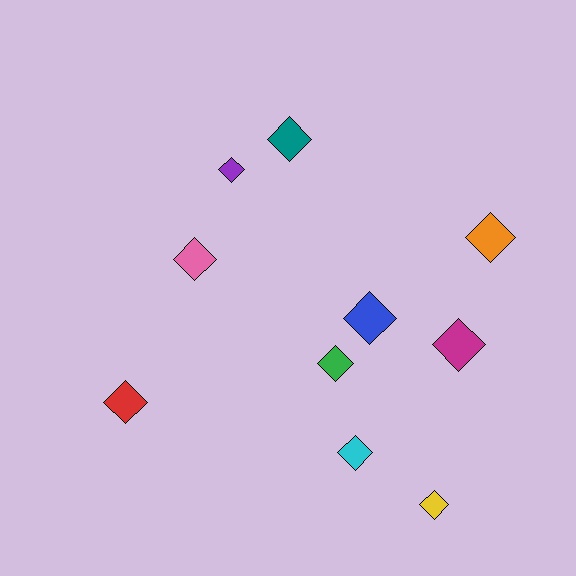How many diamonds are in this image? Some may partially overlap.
There are 10 diamonds.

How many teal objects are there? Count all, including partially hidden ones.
There is 1 teal object.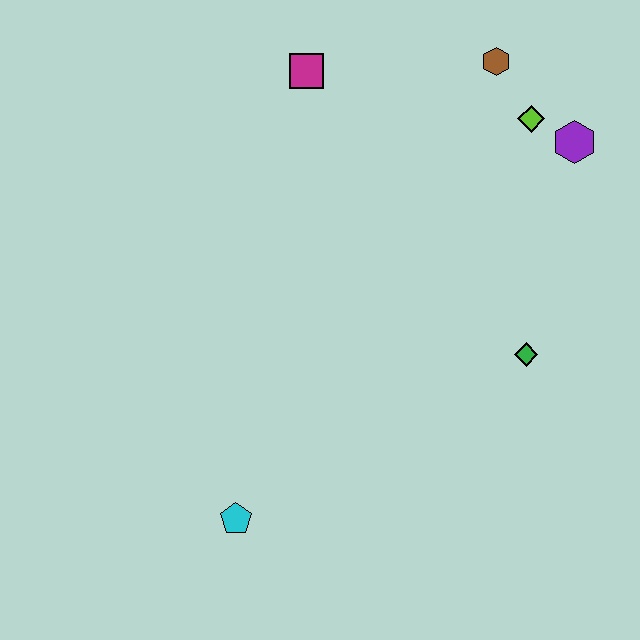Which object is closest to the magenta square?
The brown hexagon is closest to the magenta square.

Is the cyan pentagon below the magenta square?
Yes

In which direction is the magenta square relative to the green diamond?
The magenta square is above the green diamond.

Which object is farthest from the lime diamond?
The cyan pentagon is farthest from the lime diamond.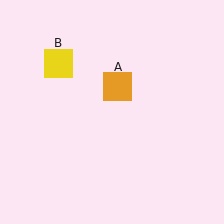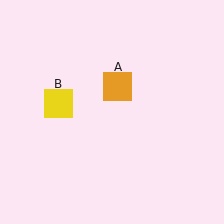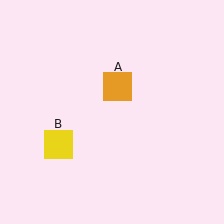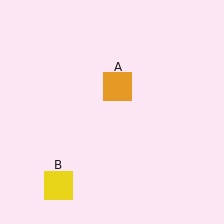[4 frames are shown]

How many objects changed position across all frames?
1 object changed position: yellow square (object B).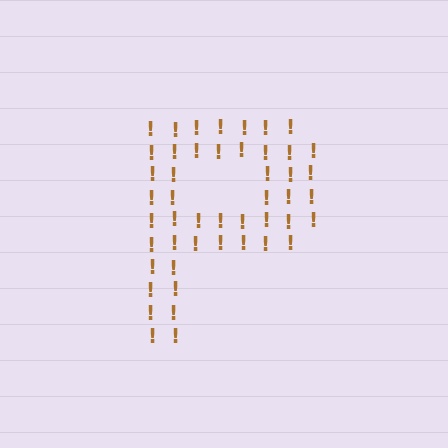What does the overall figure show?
The overall figure shows the letter P.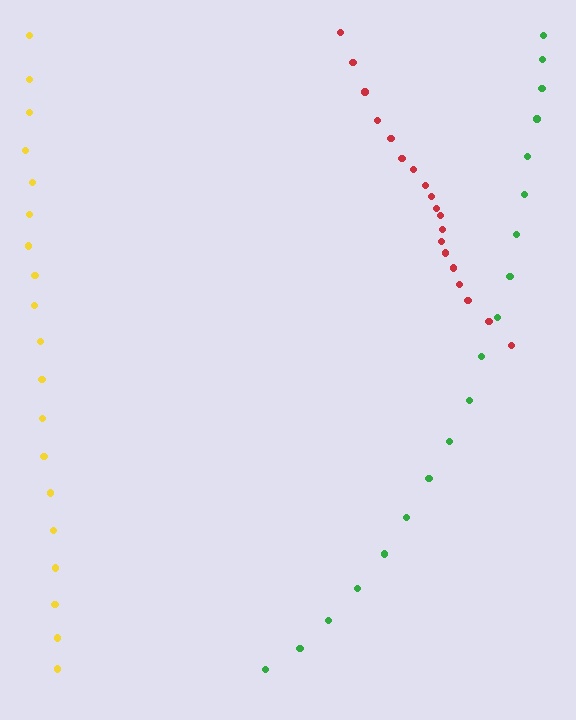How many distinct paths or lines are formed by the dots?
There are 3 distinct paths.